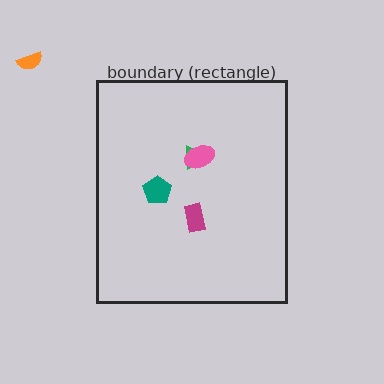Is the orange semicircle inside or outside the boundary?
Outside.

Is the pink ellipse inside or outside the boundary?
Inside.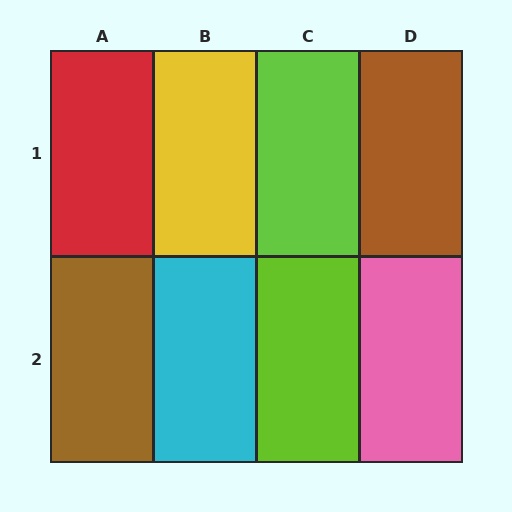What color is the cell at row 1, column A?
Red.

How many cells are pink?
1 cell is pink.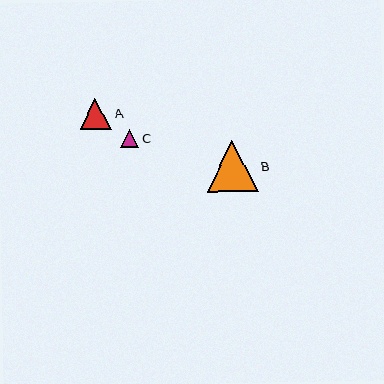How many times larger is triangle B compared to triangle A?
Triangle B is approximately 1.6 times the size of triangle A.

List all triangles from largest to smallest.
From largest to smallest: B, A, C.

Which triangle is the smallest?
Triangle C is the smallest with a size of approximately 19 pixels.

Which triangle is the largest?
Triangle B is the largest with a size of approximately 51 pixels.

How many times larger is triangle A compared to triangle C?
Triangle A is approximately 1.7 times the size of triangle C.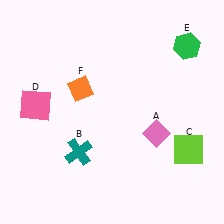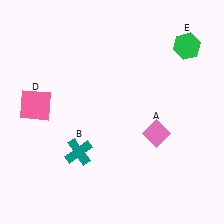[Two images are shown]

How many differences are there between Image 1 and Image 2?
There are 2 differences between the two images.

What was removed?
The lime square (C), the orange diamond (F) were removed in Image 2.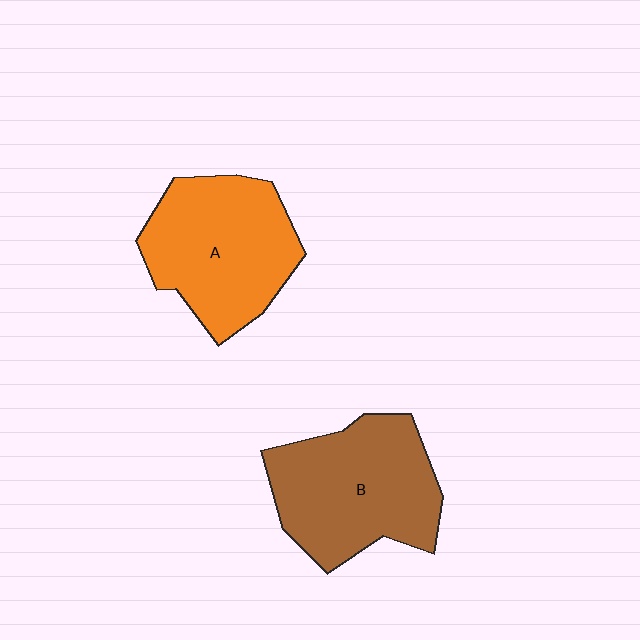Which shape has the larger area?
Shape B (brown).